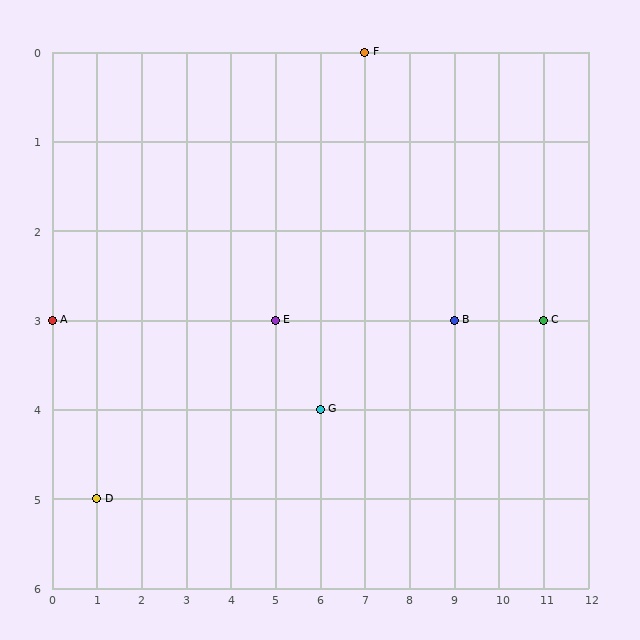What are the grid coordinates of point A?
Point A is at grid coordinates (0, 3).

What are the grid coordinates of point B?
Point B is at grid coordinates (9, 3).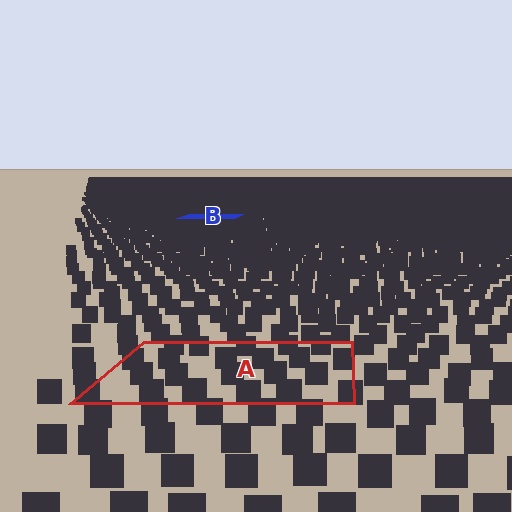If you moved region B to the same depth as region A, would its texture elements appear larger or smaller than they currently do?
They would appear larger. At a closer depth, the same texture elements are projected at a bigger on-screen size.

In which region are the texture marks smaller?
The texture marks are smaller in region B, because it is farther away.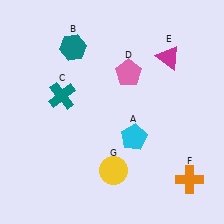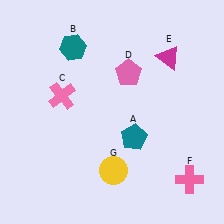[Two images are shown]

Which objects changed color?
A changed from cyan to teal. C changed from teal to pink. F changed from orange to pink.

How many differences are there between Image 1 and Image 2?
There are 3 differences between the two images.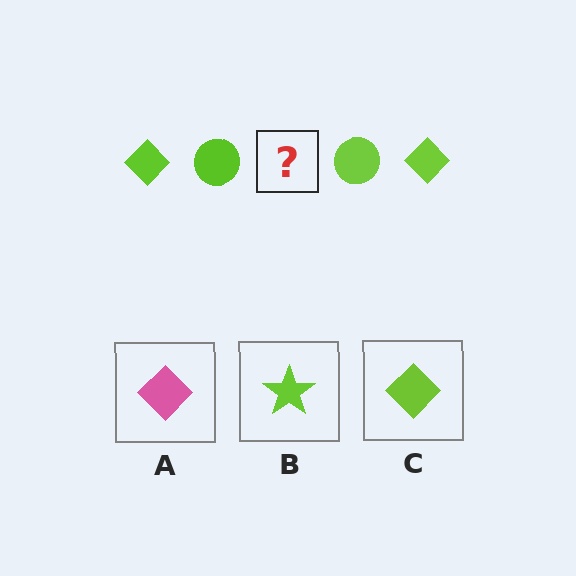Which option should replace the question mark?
Option C.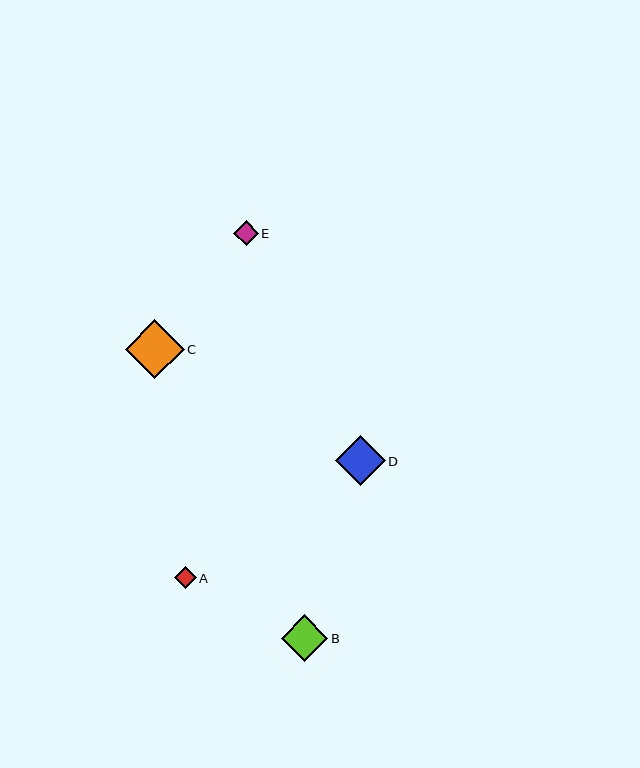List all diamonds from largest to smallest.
From largest to smallest: C, D, B, E, A.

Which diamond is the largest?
Diamond C is the largest with a size of approximately 59 pixels.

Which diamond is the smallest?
Diamond A is the smallest with a size of approximately 22 pixels.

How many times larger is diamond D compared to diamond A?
Diamond D is approximately 2.3 times the size of diamond A.